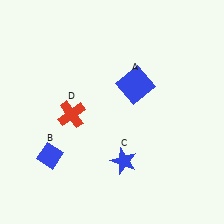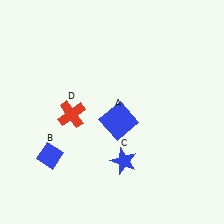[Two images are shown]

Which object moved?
The blue square (A) moved down.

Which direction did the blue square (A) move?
The blue square (A) moved down.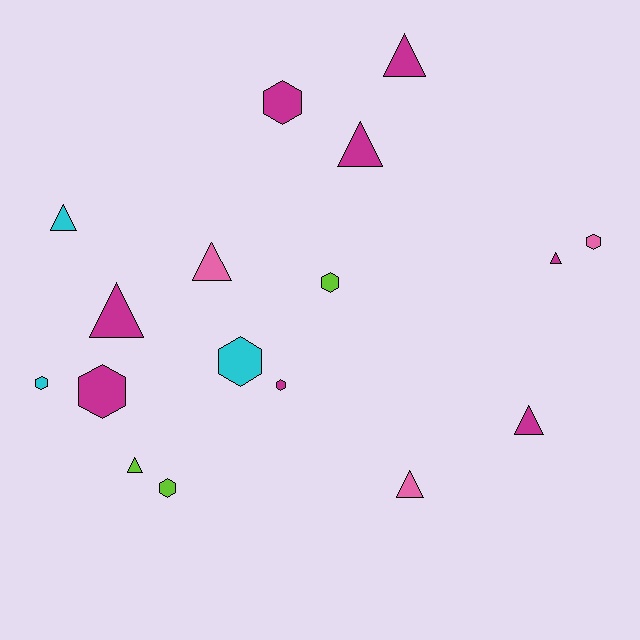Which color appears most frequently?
Magenta, with 8 objects.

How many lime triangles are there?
There is 1 lime triangle.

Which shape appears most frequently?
Triangle, with 9 objects.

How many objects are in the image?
There are 17 objects.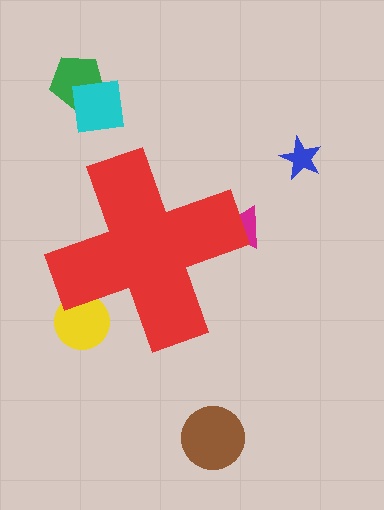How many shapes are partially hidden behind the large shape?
2 shapes are partially hidden.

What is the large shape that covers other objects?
A red cross.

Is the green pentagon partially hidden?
No, the green pentagon is fully visible.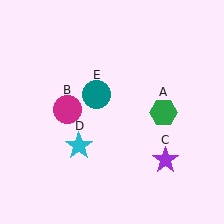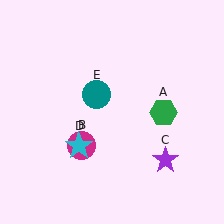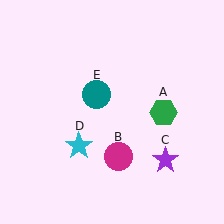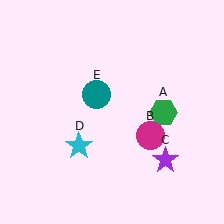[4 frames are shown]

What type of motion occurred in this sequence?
The magenta circle (object B) rotated counterclockwise around the center of the scene.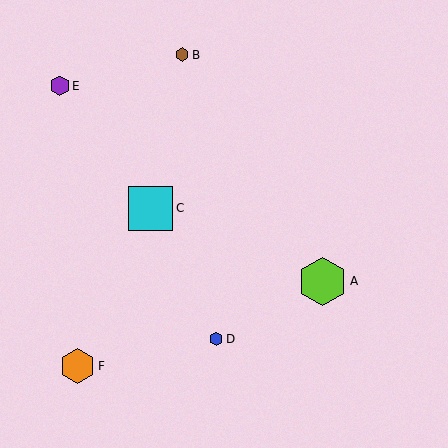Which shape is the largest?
The lime hexagon (labeled A) is the largest.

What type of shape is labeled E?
Shape E is a purple hexagon.